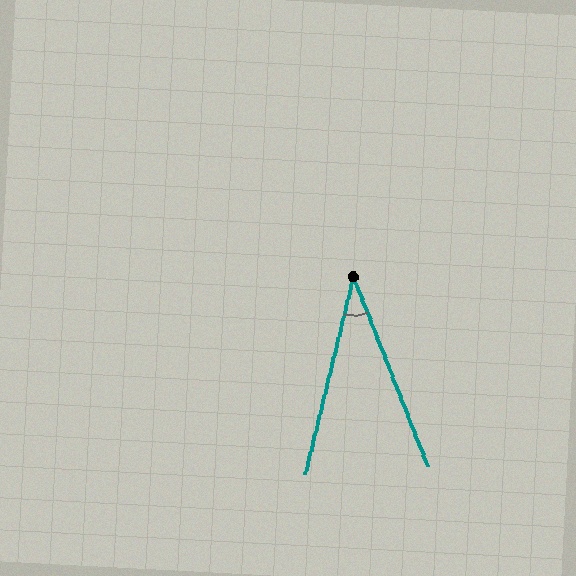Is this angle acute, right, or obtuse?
It is acute.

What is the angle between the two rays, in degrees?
Approximately 35 degrees.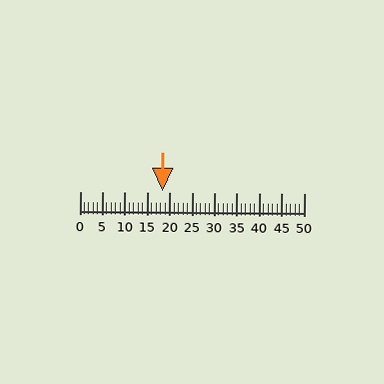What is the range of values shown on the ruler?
The ruler shows values from 0 to 50.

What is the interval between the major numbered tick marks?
The major tick marks are spaced 5 units apart.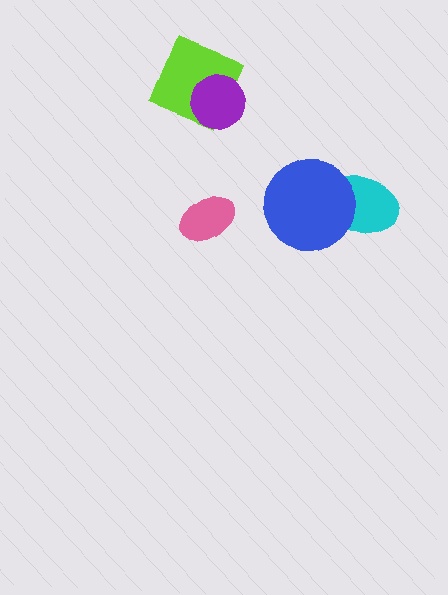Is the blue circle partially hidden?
No, no other shape covers it.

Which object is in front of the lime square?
The purple circle is in front of the lime square.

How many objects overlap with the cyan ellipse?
1 object overlaps with the cyan ellipse.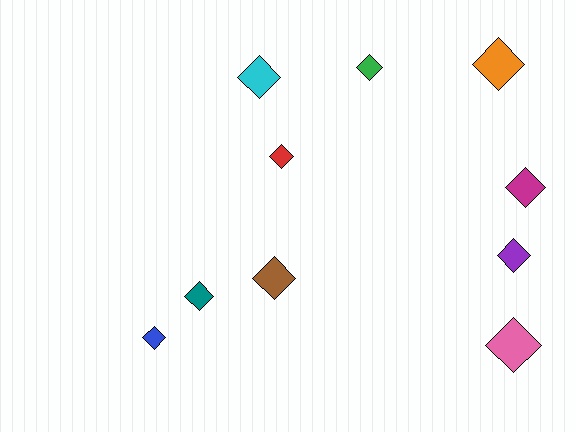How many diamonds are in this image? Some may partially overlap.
There are 10 diamonds.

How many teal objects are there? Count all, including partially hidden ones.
There is 1 teal object.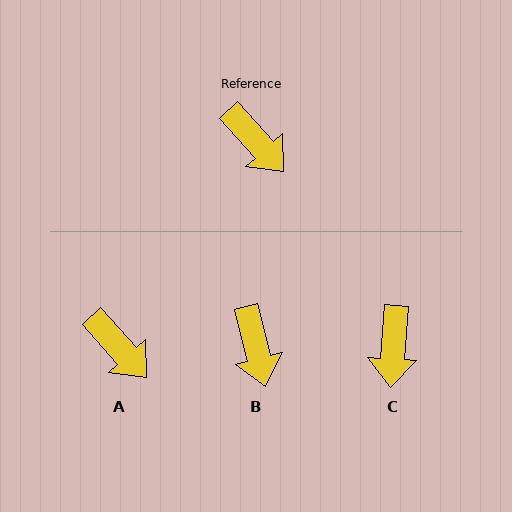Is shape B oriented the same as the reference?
No, it is off by about 28 degrees.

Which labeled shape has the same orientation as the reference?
A.